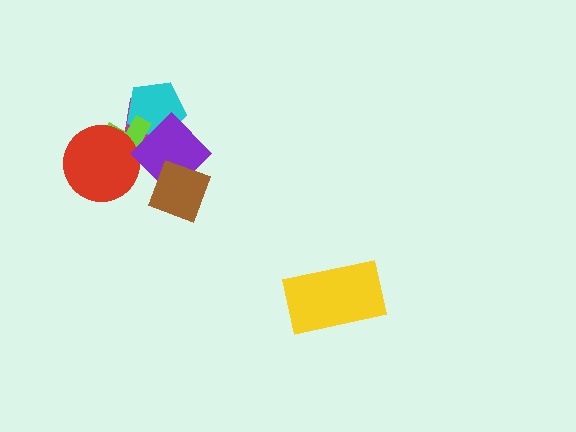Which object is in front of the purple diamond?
The brown diamond is in front of the purple diamond.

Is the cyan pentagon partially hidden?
Yes, it is partially covered by another shape.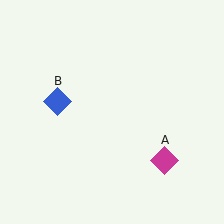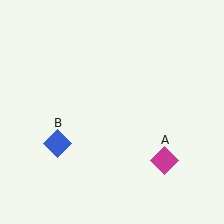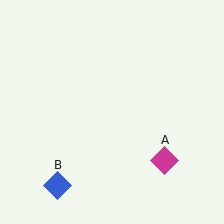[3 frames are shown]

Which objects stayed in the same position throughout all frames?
Magenta diamond (object A) remained stationary.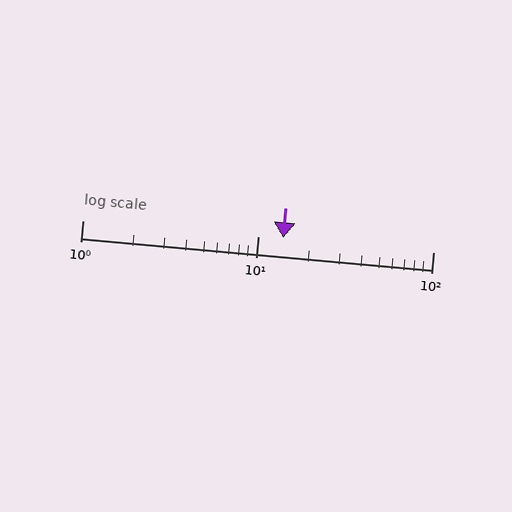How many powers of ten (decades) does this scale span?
The scale spans 2 decades, from 1 to 100.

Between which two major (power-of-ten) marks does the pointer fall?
The pointer is between 10 and 100.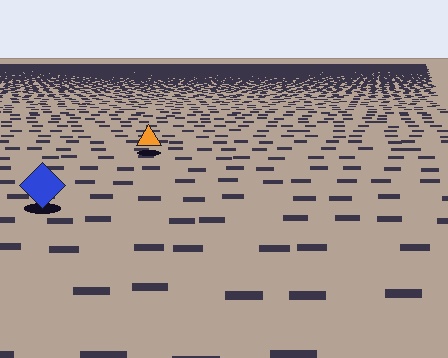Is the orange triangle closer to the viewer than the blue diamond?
No. The blue diamond is closer — you can tell from the texture gradient: the ground texture is coarser near it.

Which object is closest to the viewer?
The blue diamond is closest. The texture marks near it are larger and more spread out.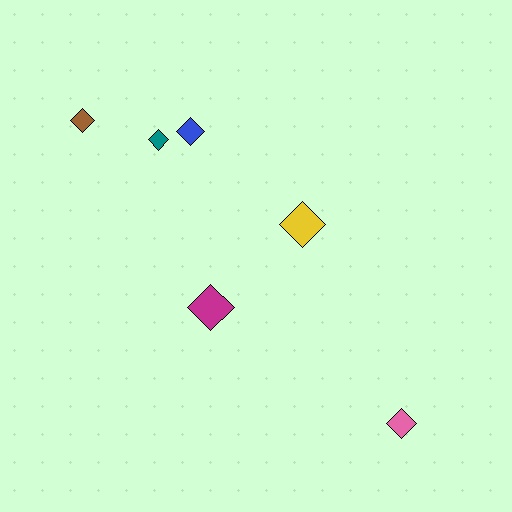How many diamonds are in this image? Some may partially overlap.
There are 6 diamonds.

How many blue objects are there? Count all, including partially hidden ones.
There is 1 blue object.